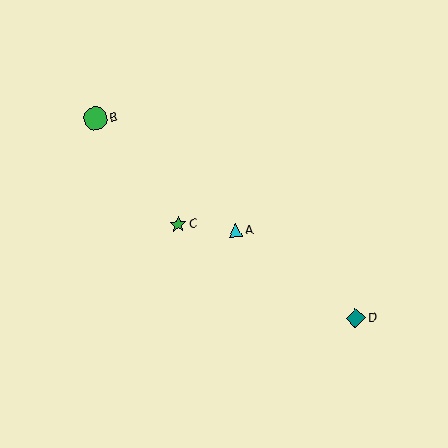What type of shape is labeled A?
Shape A is a cyan triangle.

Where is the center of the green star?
The center of the green star is at (178, 225).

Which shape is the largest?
The green circle (labeled B) is the largest.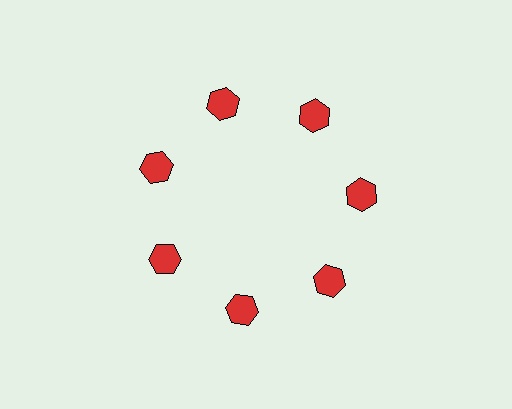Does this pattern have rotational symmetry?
Yes, this pattern has 7-fold rotational symmetry. It looks the same after rotating 51 degrees around the center.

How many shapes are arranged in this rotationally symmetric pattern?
There are 7 shapes, arranged in 7 groups of 1.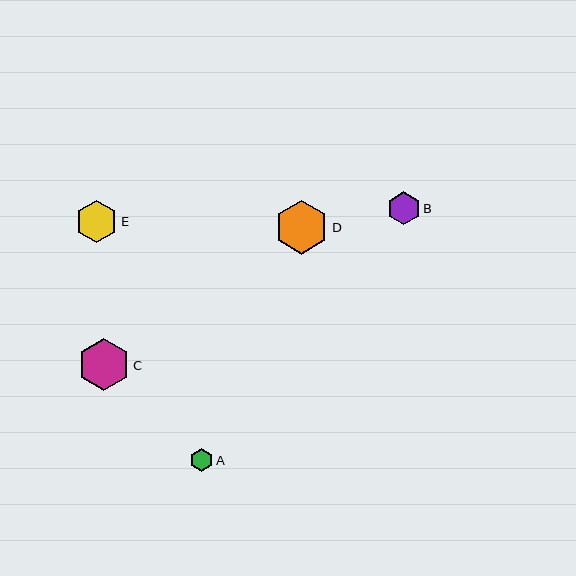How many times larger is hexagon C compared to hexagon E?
Hexagon C is approximately 1.2 times the size of hexagon E.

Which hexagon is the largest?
Hexagon D is the largest with a size of approximately 54 pixels.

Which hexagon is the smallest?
Hexagon A is the smallest with a size of approximately 23 pixels.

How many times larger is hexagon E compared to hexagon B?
Hexagon E is approximately 1.3 times the size of hexagon B.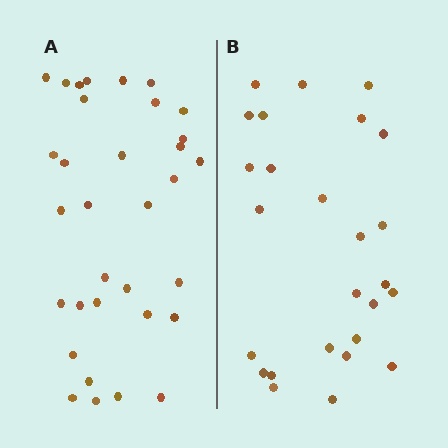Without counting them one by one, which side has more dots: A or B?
Region A (the left region) has more dots.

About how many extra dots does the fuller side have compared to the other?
Region A has roughly 8 or so more dots than region B.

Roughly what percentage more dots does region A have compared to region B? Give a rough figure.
About 25% more.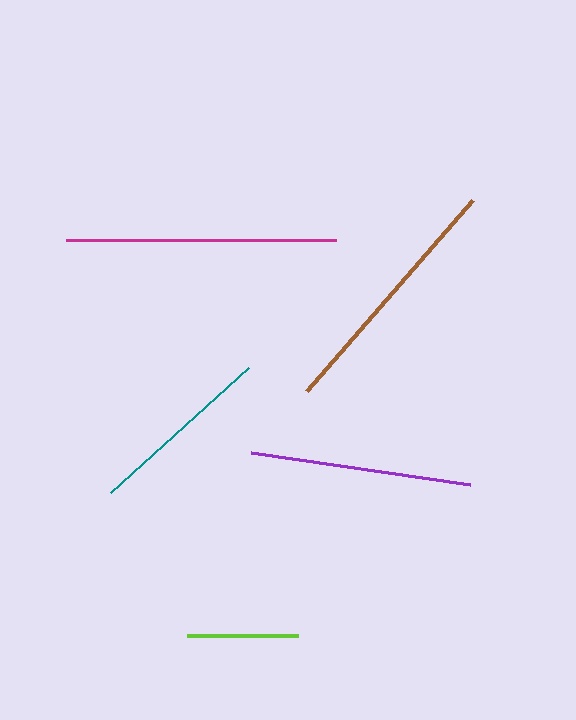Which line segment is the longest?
The magenta line is the longest at approximately 271 pixels.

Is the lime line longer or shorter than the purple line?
The purple line is longer than the lime line.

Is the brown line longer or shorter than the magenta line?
The magenta line is longer than the brown line.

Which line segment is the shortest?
The lime line is the shortest at approximately 111 pixels.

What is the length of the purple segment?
The purple segment is approximately 222 pixels long.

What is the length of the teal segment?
The teal segment is approximately 187 pixels long.